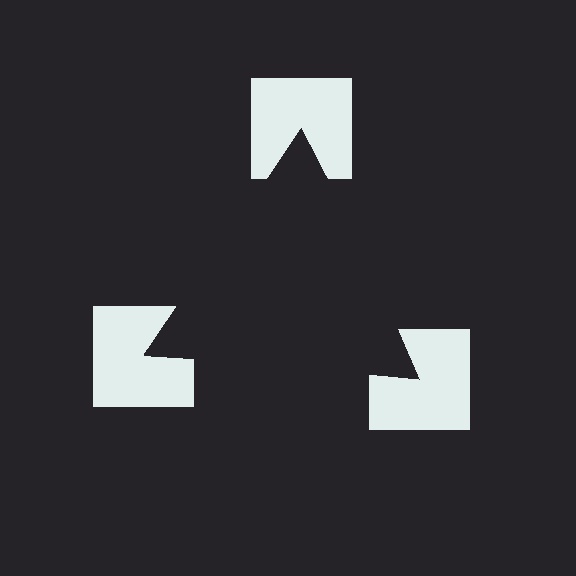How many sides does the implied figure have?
3 sides.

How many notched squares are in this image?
There are 3 — one at each vertex of the illusory triangle.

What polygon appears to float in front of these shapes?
An illusory triangle — its edges are inferred from the aligned wedge cuts in the notched squares, not physically drawn.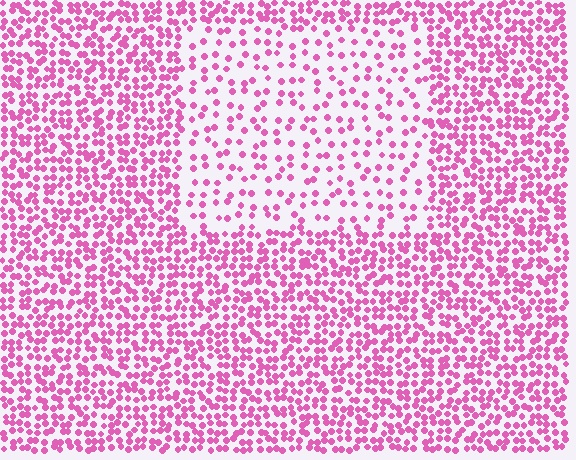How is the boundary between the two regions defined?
The boundary is defined by a change in element density (approximately 2.3x ratio). All elements are the same color, size, and shape.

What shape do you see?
I see a rectangle.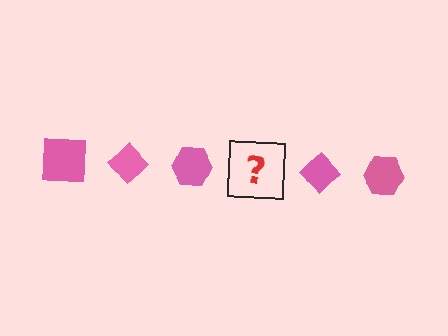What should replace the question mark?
The question mark should be replaced with a pink square.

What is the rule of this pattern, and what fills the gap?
The rule is that the pattern cycles through square, diamond, hexagon shapes in pink. The gap should be filled with a pink square.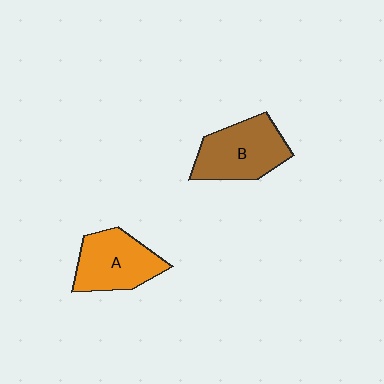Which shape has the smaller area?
Shape A (orange).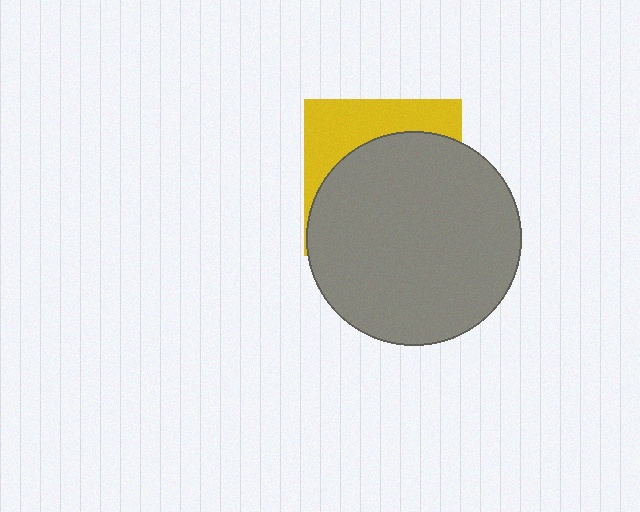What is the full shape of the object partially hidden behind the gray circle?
The partially hidden object is a yellow square.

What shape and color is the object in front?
The object in front is a gray circle.